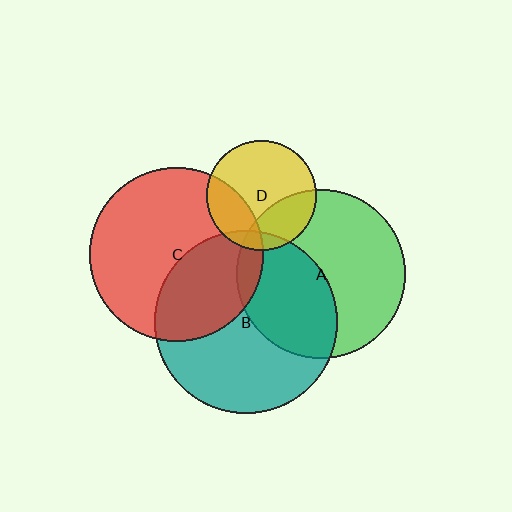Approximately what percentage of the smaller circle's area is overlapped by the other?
Approximately 40%.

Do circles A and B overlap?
Yes.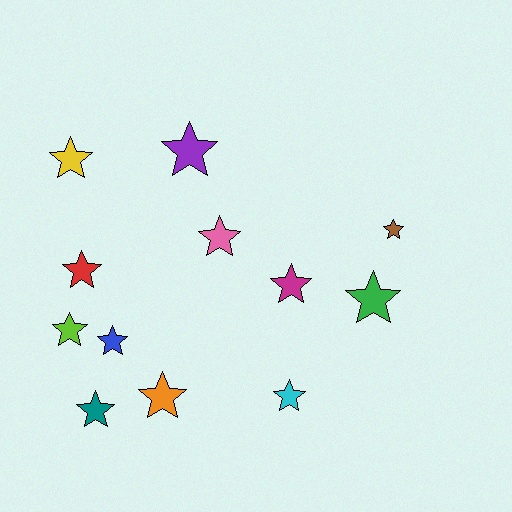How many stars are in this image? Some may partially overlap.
There are 12 stars.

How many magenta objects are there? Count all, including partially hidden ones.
There is 1 magenta object.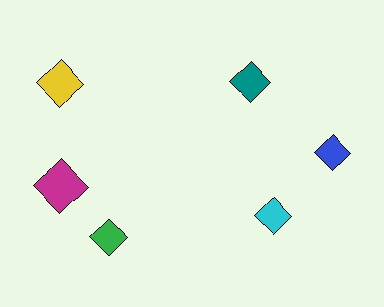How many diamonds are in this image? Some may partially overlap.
There are 6 diamonds.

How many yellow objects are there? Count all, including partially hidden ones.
There is 1 yellow object.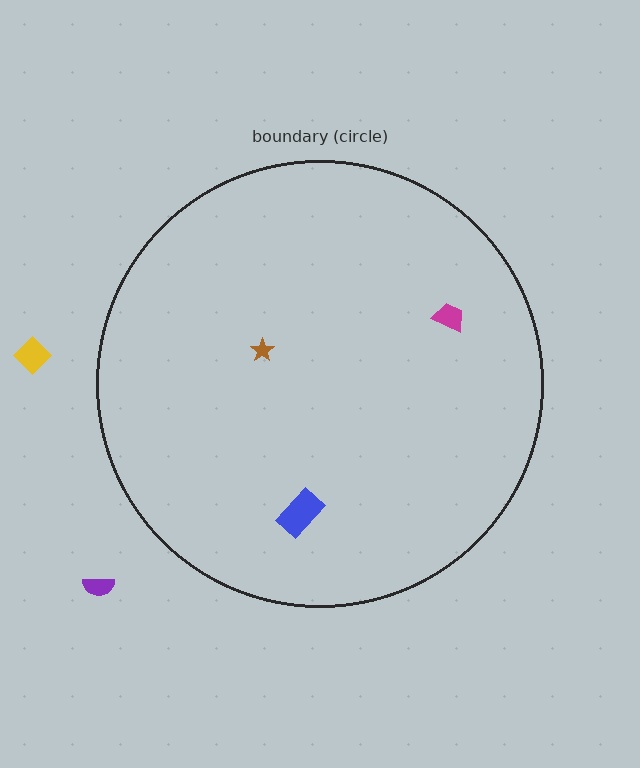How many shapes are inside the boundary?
3 inside, 2 outside.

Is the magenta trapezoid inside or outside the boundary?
Inside.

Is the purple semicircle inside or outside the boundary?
Outside.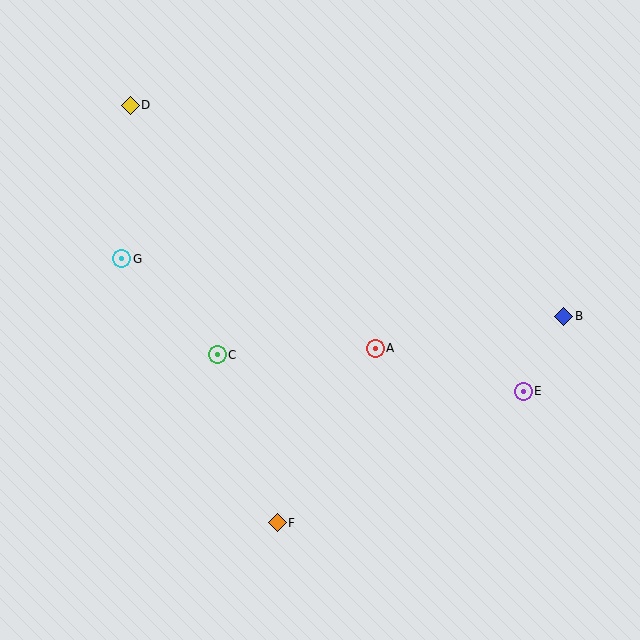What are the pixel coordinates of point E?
Point E is at (523, 391).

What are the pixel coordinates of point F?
Point F is at (277, 523).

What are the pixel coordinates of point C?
Point C is at (217, 355).